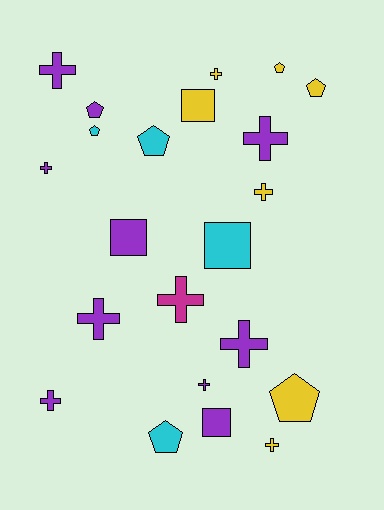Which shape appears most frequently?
Cross, with 11 objects.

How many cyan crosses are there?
There are no cyan crosses.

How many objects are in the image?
There are 22 objects.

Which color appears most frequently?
Purple, with 10 objects.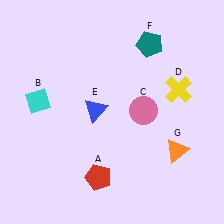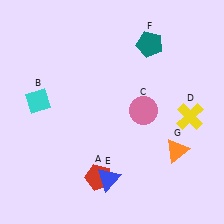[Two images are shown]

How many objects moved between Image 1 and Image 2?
2 objects moved between the two images.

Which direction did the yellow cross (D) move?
The yellow cross (D) moved down.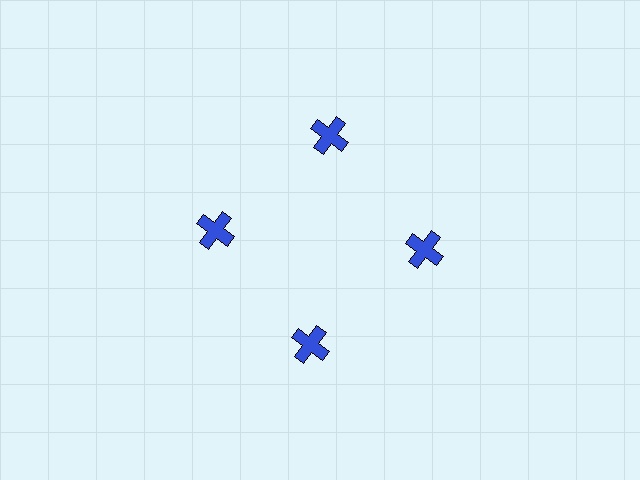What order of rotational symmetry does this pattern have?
This pattern has 4-fold rotational symmetry.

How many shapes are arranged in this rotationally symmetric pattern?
There are 4 shapes, arranged in 4 groups of 1.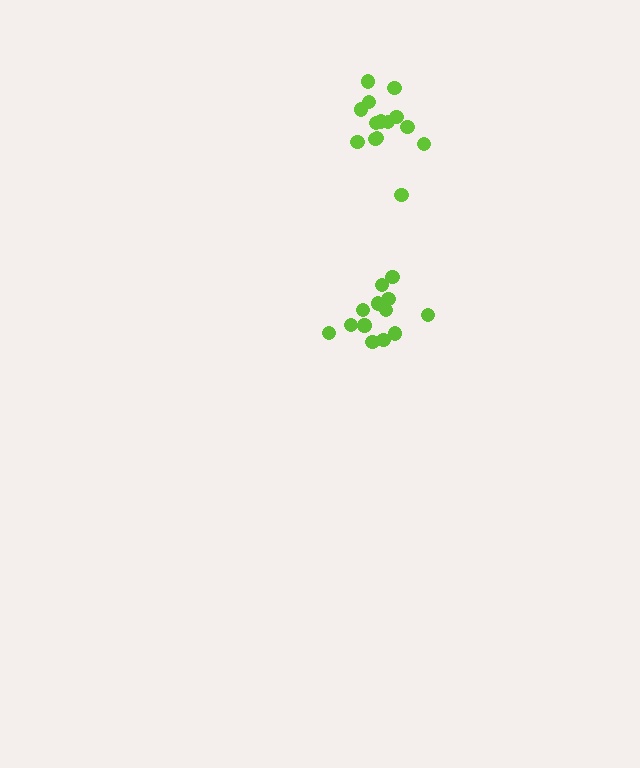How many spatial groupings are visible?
There are 2 spatial groupings.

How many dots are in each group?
Group 1: 13 dots, Group 2: 14 dots (27 total).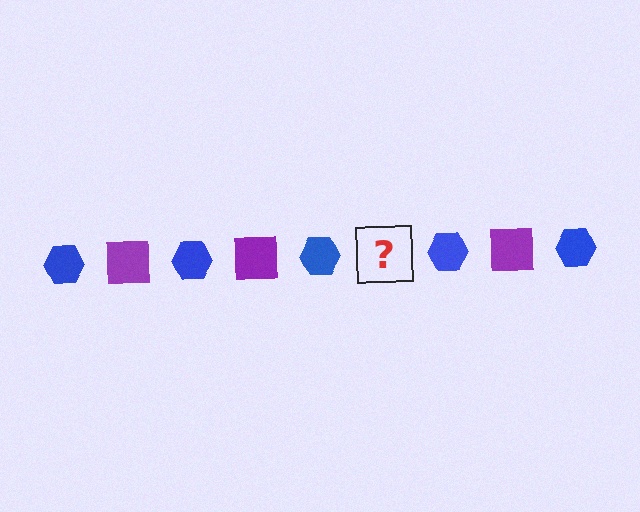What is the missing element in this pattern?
The missing element is a purple square.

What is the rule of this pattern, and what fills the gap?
The rule is that the pattern alternates between blue hexagon and purple square. The gap should be filled with a purple square.